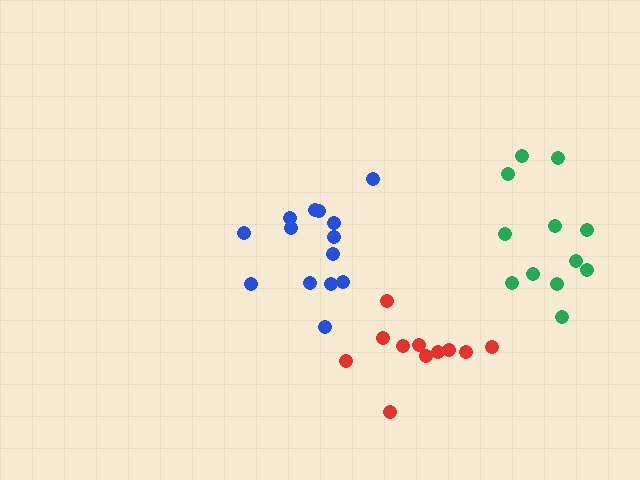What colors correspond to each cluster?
The clusters are colored: blue, red, green.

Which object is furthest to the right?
The green cluster is rightmost.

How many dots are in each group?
Group 1: 14 dots, Group 2: 11 dots, Group 3: 12 dots (37 total).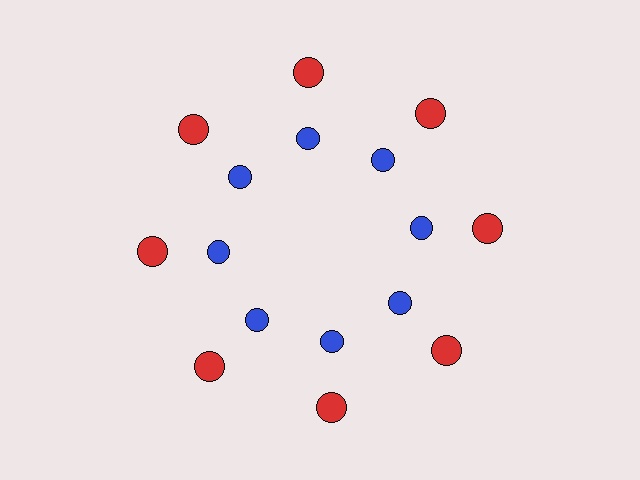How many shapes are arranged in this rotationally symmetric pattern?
There are 16 shapes, arranged in 8 groups of 2.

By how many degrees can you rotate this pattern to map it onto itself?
The pattern maps onto itself every 45 degrees of rotation.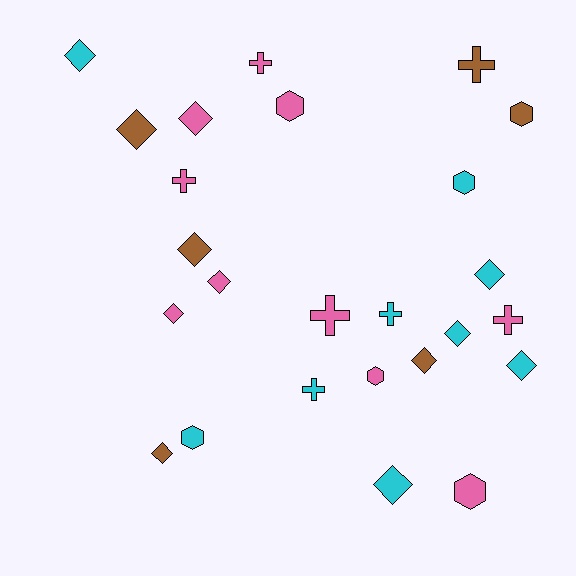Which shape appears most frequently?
Diamond, with 12 objects.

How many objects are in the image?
There are 25 objects.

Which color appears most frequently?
Pink, with 10 objects.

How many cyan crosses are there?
There are 2 cyan crosses.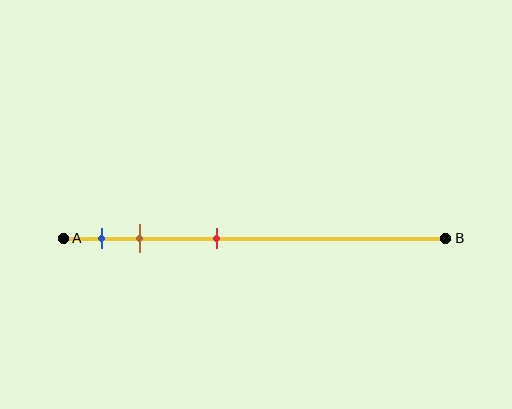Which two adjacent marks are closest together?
The blue and brown marks are the closest adjacent pair.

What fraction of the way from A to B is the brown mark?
The brown mark is approximately 20% (0.2) of the way from A to B.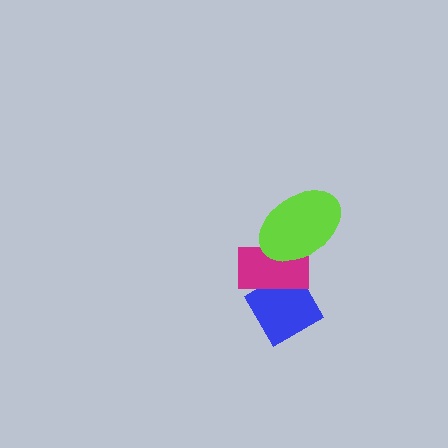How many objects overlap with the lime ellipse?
1 object overlaps with the lime ellipse.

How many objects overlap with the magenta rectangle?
2 objects overlap with the magenta rectangle.